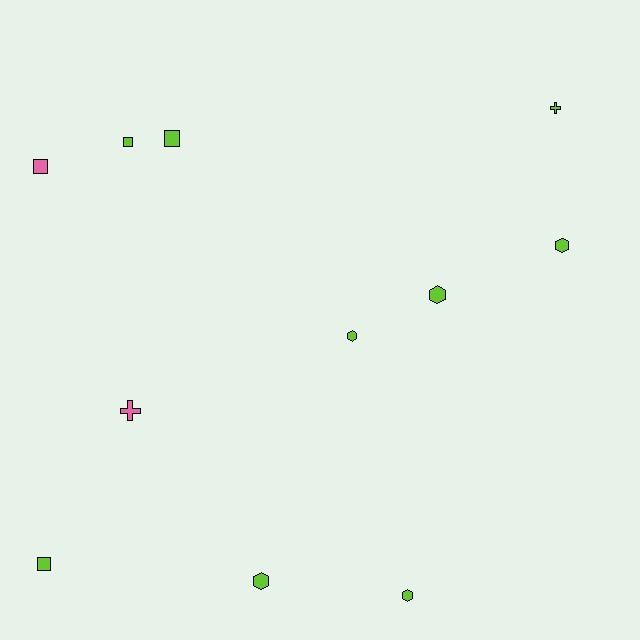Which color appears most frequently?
Lime, with 9 objects.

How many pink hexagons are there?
There are no pink hexagons.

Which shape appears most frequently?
Hexagon, with 5 objects.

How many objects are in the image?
There are 11 objects.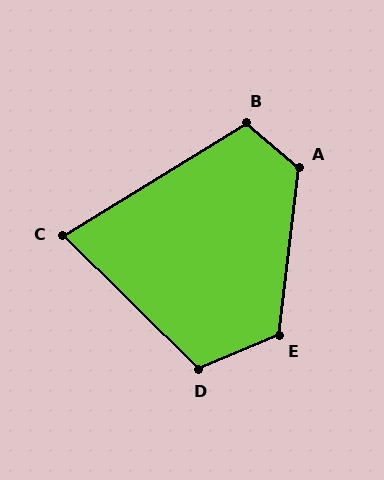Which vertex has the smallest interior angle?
C, at approximately 76 degrees.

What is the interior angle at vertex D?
Approximately 113 degrees (obtuse).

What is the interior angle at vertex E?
Approximately 119 degrees (obtuse).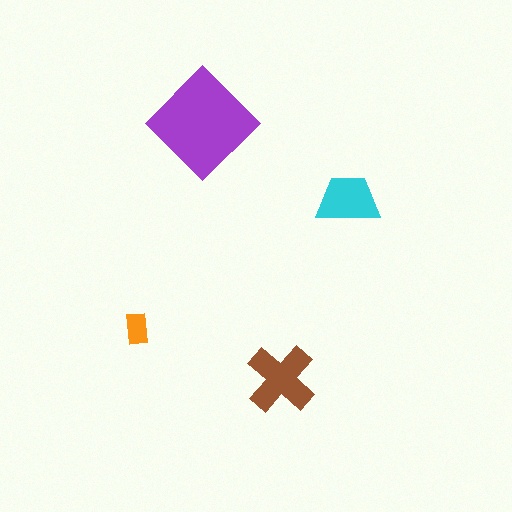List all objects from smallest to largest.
The orange rectangle, the cyan trapezoid, the brown cross, the purple diamond.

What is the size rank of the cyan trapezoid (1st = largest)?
3rd.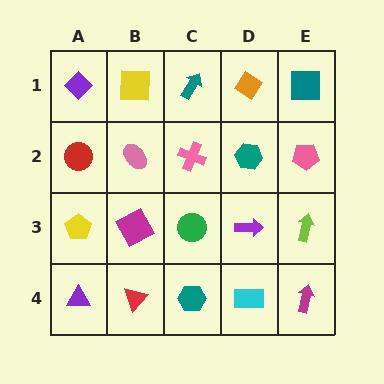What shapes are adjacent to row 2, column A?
A purple diamond (row 1, column A), a yellow pentagon (row 3, column A), a pink ellipse (row 2, column B).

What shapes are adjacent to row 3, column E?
A pink pentagon (row 2, column E), a magenta arrow (row 4, column E), a purple arrow (row 3, column D).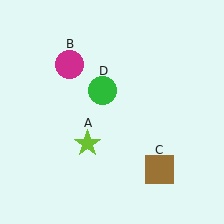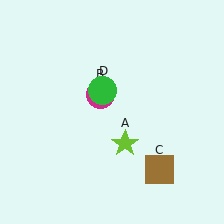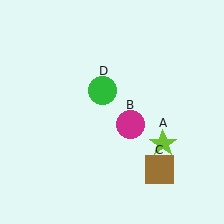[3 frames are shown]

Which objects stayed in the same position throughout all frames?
Brown square (object C) and green circle (object D) remained stationary.